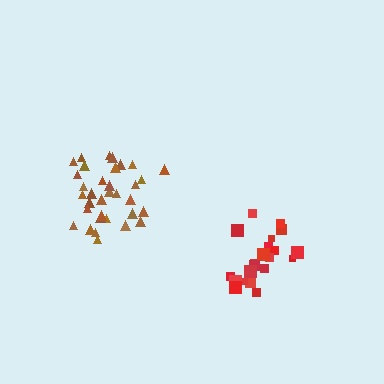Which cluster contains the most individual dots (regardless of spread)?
Brown (34).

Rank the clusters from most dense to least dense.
red, brown.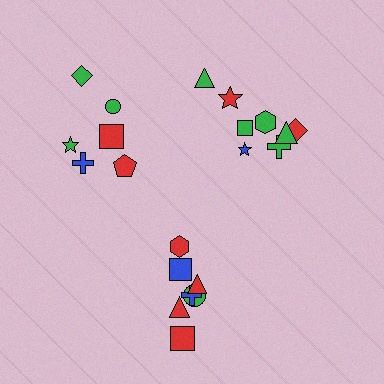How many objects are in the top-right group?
There are 8 objects.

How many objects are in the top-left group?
There are 6 objects.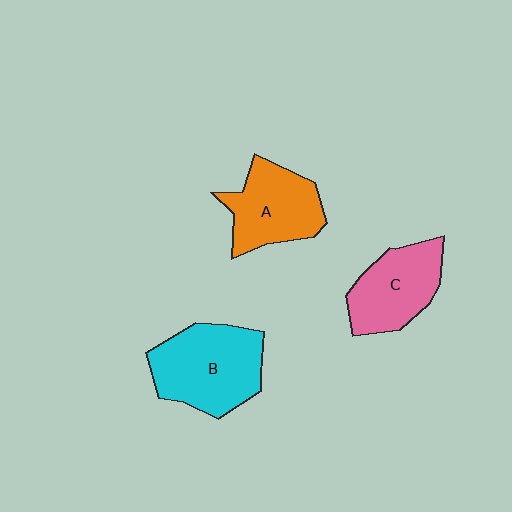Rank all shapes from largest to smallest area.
From largest to smallest: B (cyan), A (orange), C (pink).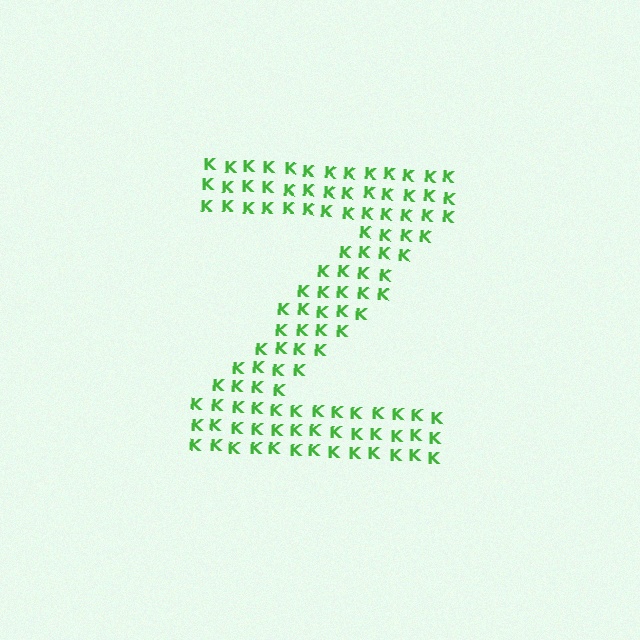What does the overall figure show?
The overall figure shows the letter Z.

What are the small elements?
The small elements are letter K's.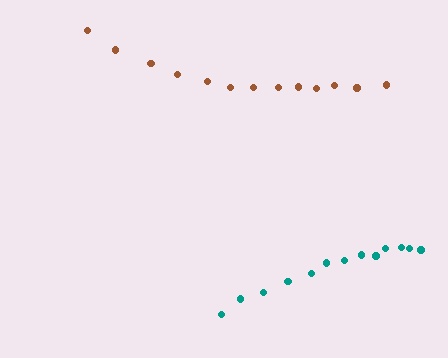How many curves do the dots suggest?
There are 2 distinct paths.